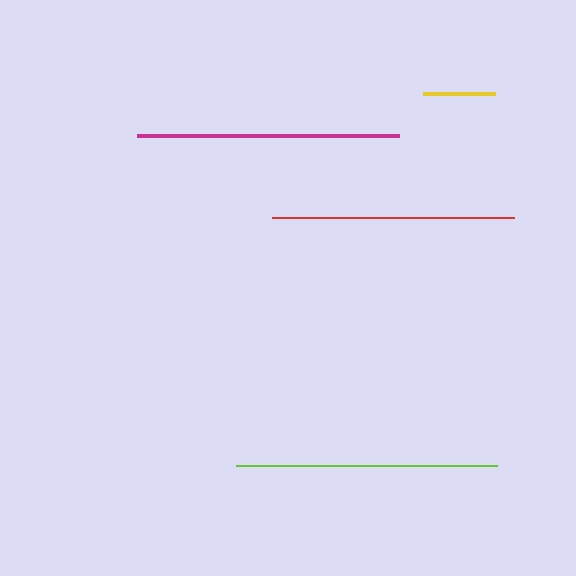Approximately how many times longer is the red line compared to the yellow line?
The red line is approximately 3.4 times the length of the yellow line.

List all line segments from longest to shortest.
From longest to shortest: magenta, lime, red, yellow.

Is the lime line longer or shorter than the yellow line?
The lime line is longer than the yellow line.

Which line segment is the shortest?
The yellow line is the shortest at approximately 72 pixels.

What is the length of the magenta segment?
The magenta segment is approximately 262 pixels long.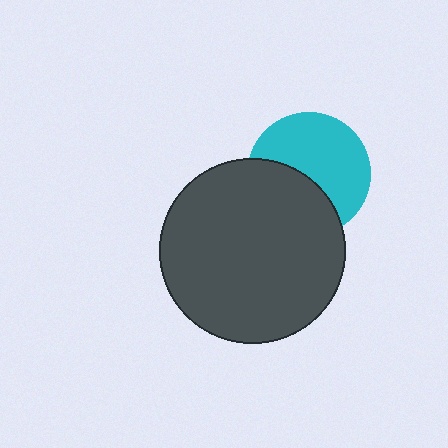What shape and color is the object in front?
The object in front is a dark gray circle.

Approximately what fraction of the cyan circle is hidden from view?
Roughly 41% of the cyan circle is hidden behind the dark gray circle.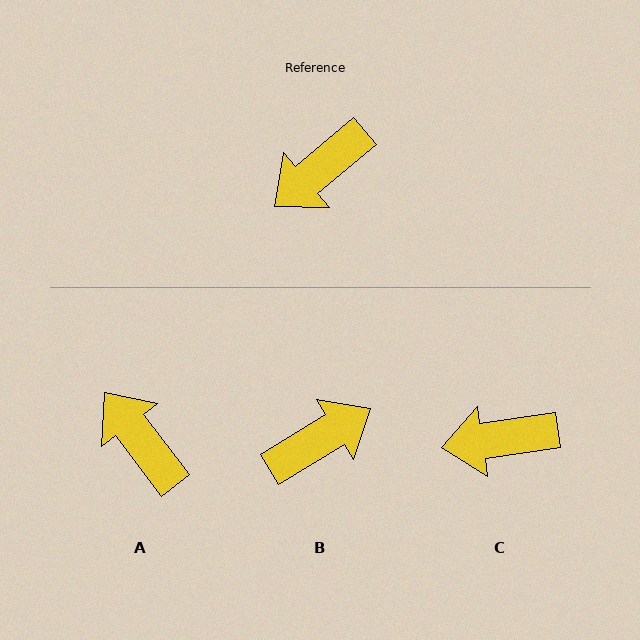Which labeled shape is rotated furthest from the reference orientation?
B, about 171 degrees away.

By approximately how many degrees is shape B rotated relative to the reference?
Approximately 171 degrees counter-clockwise.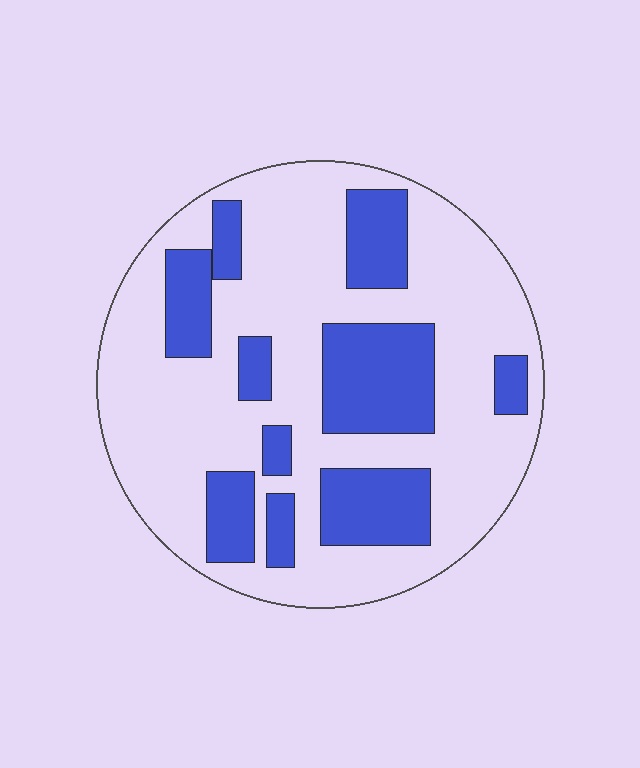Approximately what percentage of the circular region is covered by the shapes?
Approximately 30%.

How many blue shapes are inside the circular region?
10.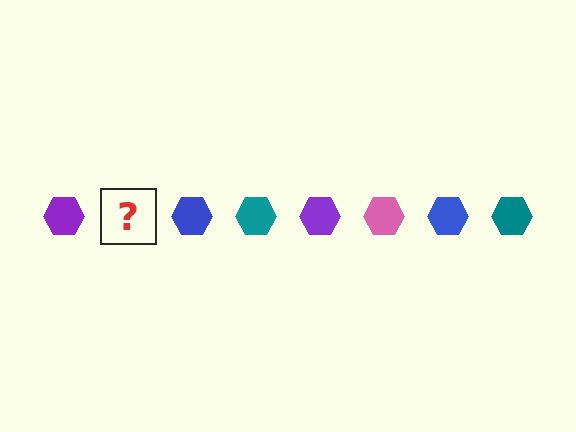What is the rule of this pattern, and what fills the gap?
The rule is that the pattern cycles through purple, pink, blue, teal hexagons. The gap should be filled with a pink hexagon.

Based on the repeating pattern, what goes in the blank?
The blank should be a pink hexagon.